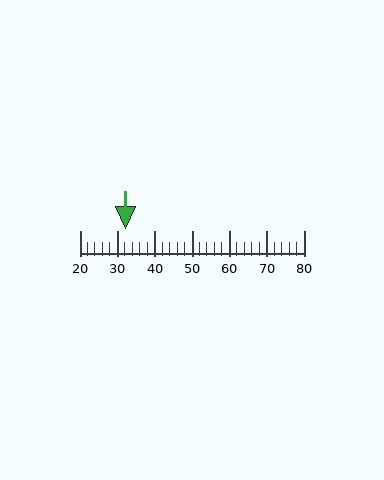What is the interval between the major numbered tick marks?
The major tick marks are spaced 10 units apart.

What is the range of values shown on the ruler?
The ruler shows values from 20 to 80.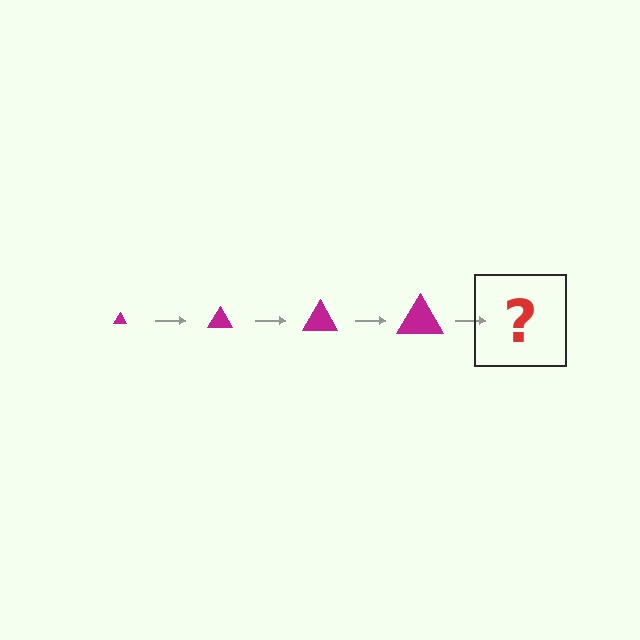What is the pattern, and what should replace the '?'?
The pattern is that the triangle gets progressively larger each step. The '?' should be a magenta triangle, larger than the previous one.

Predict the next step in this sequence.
The next step is a magenta triangle, larger than the previous one.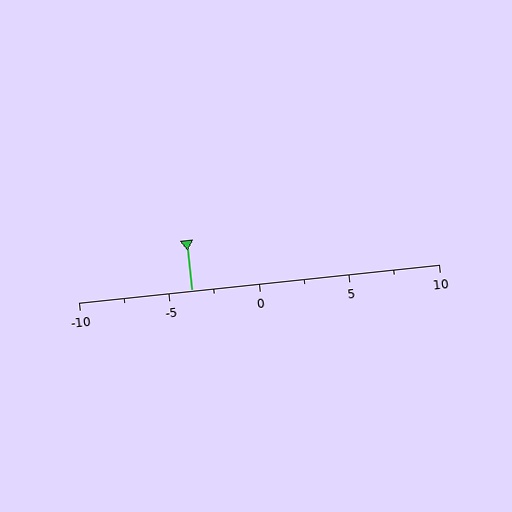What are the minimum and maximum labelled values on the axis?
The axis runs from -10 to 10.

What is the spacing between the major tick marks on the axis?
The major ticks are spaced 5 apart.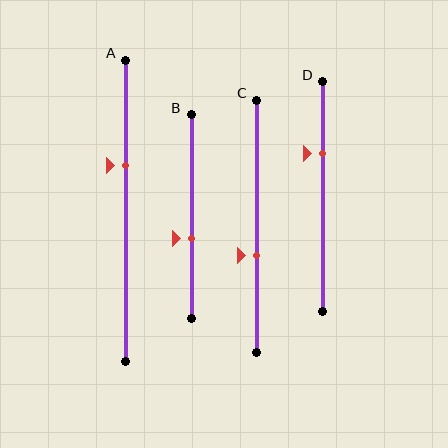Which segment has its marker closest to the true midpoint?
Segment B has its marker closest to the true midpoint.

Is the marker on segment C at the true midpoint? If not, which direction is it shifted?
No, the marker on segment C is shifted downward by about 11% of the segment length.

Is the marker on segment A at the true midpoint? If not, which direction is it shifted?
No, the marker on segment A is shifted upward by about 15% of the segment length.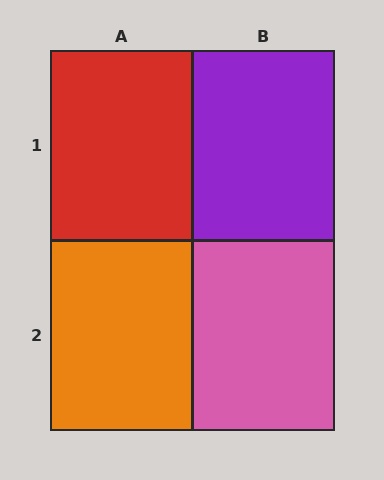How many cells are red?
1 cell is red.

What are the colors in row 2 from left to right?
Orange, pink.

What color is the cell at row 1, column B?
Purple.